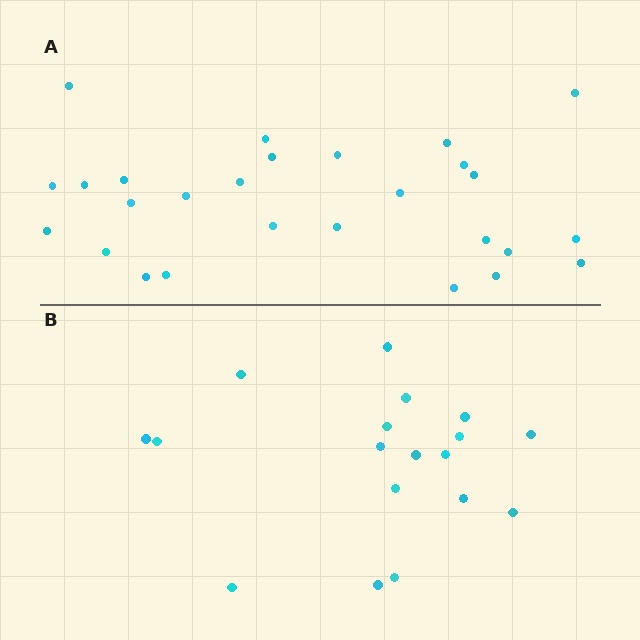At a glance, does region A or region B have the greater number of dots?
Region A (the top region) has more dots.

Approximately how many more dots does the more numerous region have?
Region A has roughly 8 or so more dots than region B.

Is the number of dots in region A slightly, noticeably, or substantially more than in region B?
Region A has substantially more. The ratio is roughly 1.5 to 1.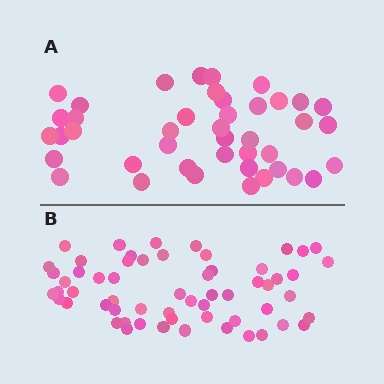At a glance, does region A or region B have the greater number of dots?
Region B (the bottom region) has more dots.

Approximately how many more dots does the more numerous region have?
Region B has approximately 15 more dots than region A.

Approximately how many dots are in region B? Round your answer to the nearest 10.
About 60 dots. (The exact count is 59, which rounds to 60.)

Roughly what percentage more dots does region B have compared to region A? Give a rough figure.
About 40% more.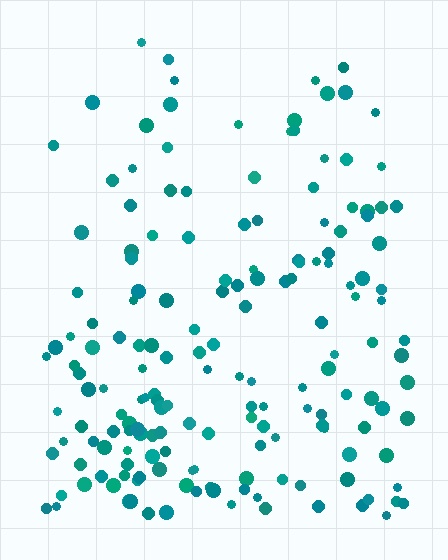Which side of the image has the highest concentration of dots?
The bottom.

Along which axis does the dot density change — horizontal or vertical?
Vertical.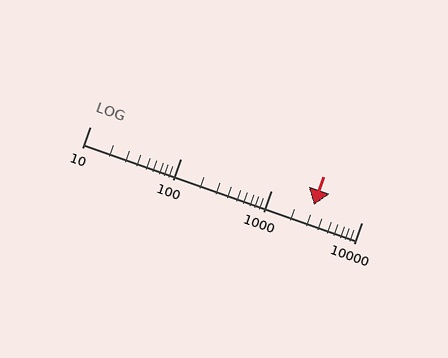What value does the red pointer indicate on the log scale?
The pointer indicates approximately 3000.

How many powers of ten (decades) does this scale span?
The scale spans 3 decades, from 10 to 10000.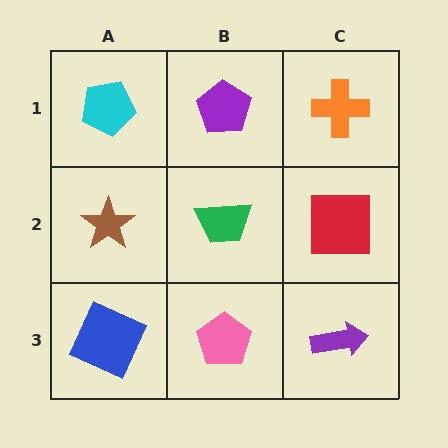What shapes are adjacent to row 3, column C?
A red square (row 2, column C), a pink pentagon (row 3, column B).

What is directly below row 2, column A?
A blue square.